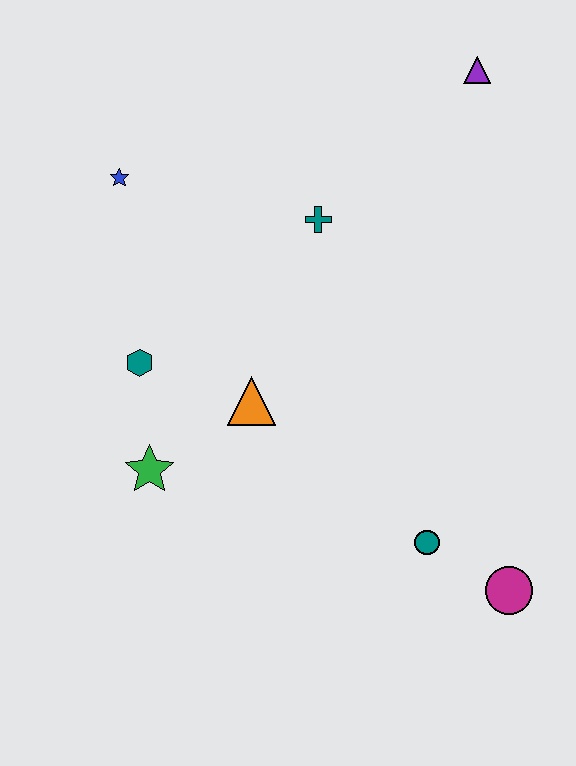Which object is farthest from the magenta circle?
The blue star is farthest from the magenta circle.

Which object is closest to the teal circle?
The magenta circle is closest to the teal circle.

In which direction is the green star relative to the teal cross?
The green star is below the teal cross.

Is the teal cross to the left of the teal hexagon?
No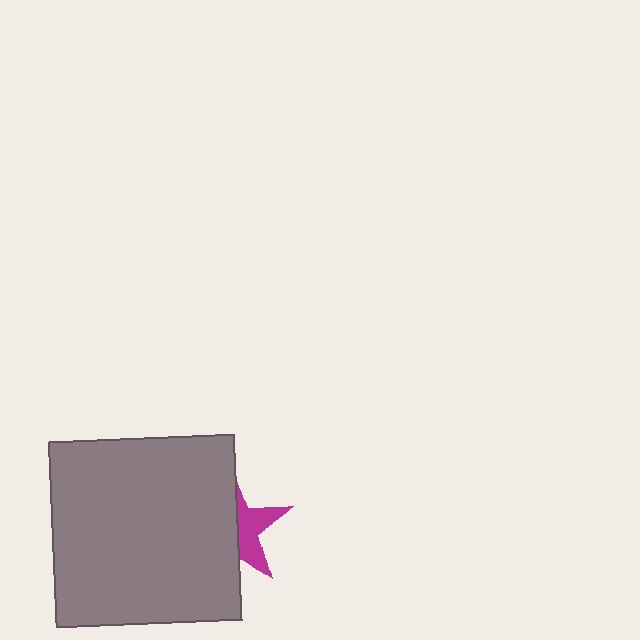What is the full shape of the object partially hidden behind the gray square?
The partially hidden object is a magenta star.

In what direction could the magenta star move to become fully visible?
The magenta star could move right. That would shift it out from behind the gray square entirely.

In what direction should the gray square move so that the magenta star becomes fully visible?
The gray square should move left. That is the shortest direction to clear the overlap and leave the magenta star fully visible.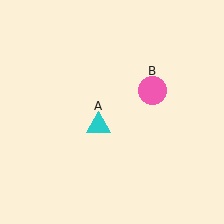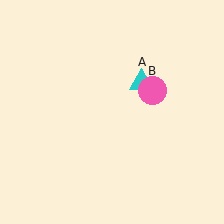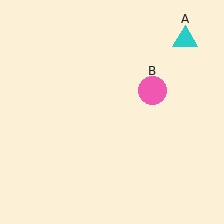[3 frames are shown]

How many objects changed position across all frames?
1 object changed position: cyan triangle (object A).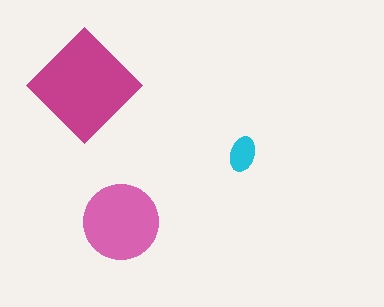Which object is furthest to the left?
The magenta diamond is leftmost.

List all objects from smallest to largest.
The cyan ellipse, the pink circle, the magenta diamond.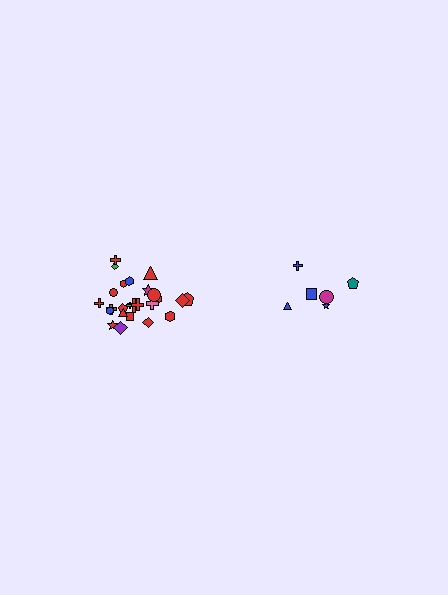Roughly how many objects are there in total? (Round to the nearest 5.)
Roughly 30 objects in total.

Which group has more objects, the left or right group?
The left group.